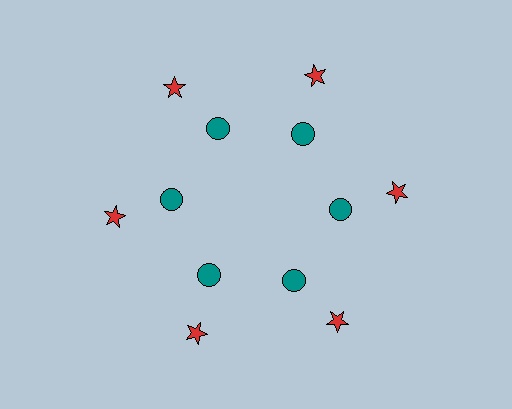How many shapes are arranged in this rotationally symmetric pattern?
There are 12 shapes, arranged in 6 groups of 2.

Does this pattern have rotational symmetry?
Yes, this pattern has 6-fold rotational symmetry. It looks the same after rotating 60 degrees around the center.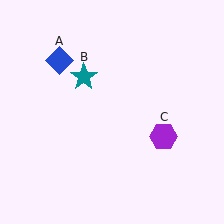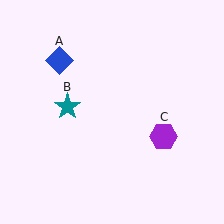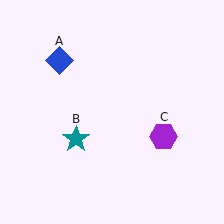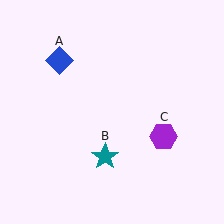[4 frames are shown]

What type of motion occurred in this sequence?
The teal star (object B) rotated counterclockwise around the center of the scene.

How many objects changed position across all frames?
1 object changed position: teal star (object B).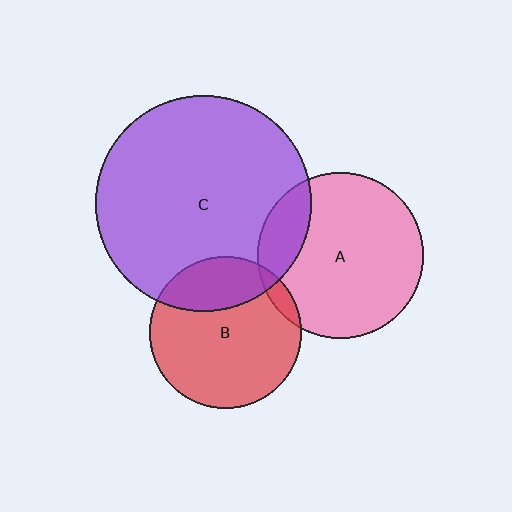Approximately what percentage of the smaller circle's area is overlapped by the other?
Approximately 15%.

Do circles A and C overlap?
Yes.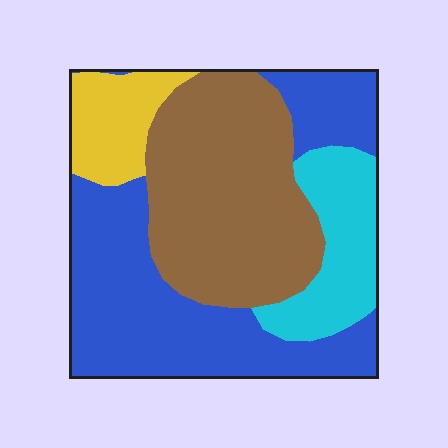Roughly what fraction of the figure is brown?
Brown covers around 35% of the figure.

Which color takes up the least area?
Yellow, at roughly 10%.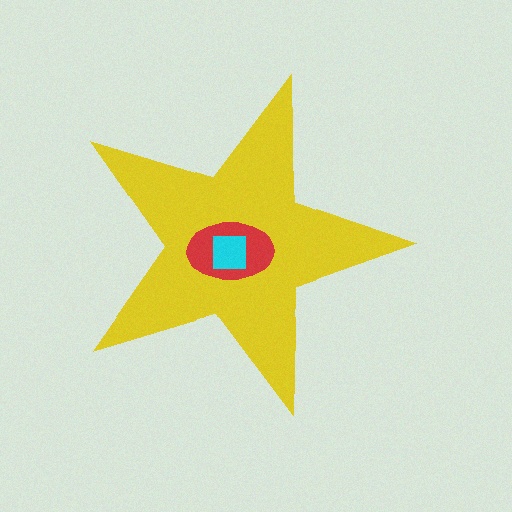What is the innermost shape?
The cyan square.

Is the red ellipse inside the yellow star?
Yes.